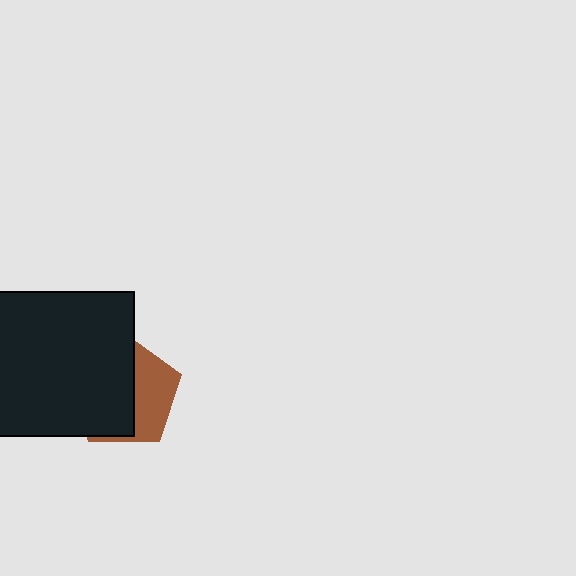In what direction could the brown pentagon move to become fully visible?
The brown pentagon could move right. That would shift it out from behind the black square entirely.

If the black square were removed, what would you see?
You would see the complete brown pentagon.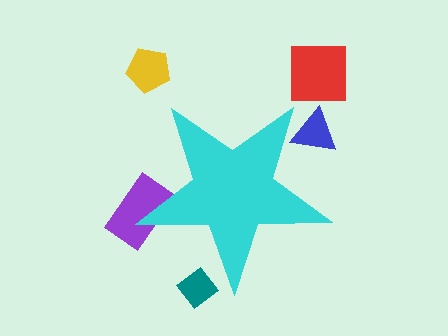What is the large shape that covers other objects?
A cyan star.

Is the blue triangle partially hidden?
Yes, the blue triangle is partially hidden behind the cyan star.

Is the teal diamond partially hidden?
Yes, the teal diamond is partially hidden behind the cyan star.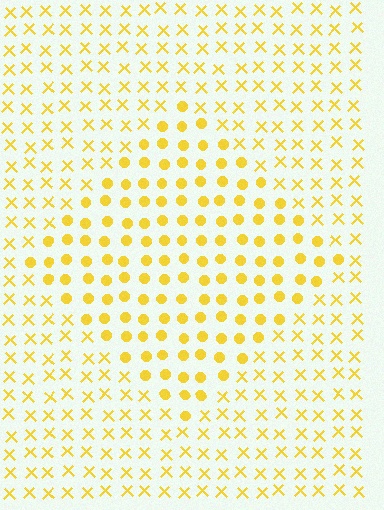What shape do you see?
I see a diamond.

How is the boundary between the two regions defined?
The boundary is defined by a change in element shape: circles inside vs. X marks outside. All elements share the same color and spacing.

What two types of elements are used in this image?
The image uses circles inside the diamond region and X marks outside it.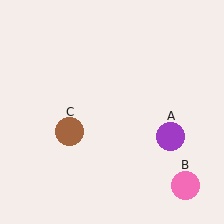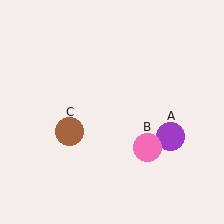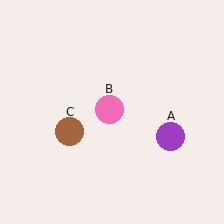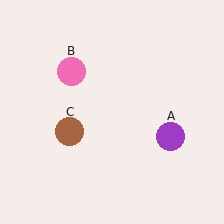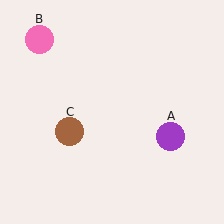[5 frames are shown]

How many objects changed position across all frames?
1 object changed position: pink circle (object B).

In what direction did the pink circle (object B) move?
The pink circle (object B) moved up and to the left.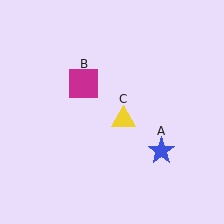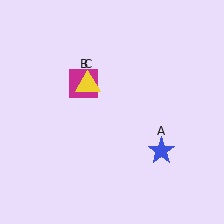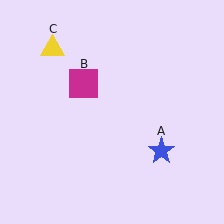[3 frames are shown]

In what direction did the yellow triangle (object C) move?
The yellow triangle (object C) moved up and to the left.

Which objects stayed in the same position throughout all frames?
Blue star (object A) and magenta square (object B) remained stationary.